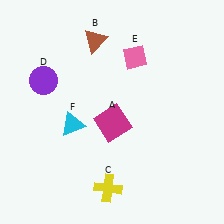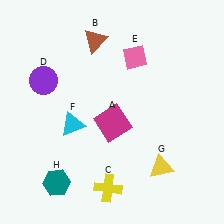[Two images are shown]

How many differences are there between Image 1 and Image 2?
There are 2 differences between the two images.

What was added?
A yellow triangle (G), a teal hexagon (H) were added in Image 2.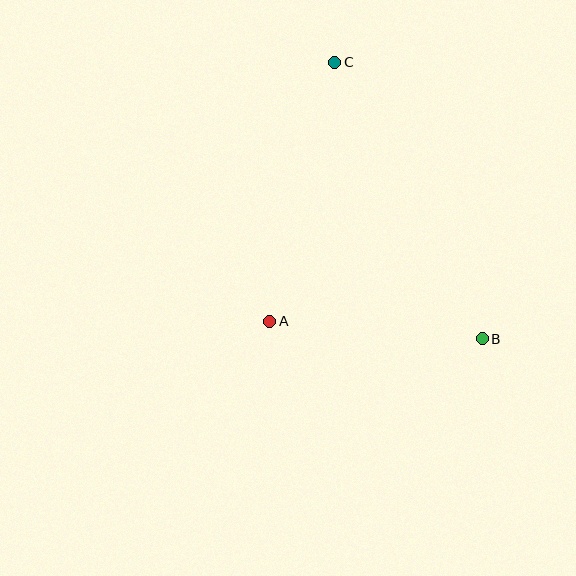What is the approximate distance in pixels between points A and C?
The distance between A and C is approximately 268 pixels.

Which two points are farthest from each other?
Points B and C are farthest from each other.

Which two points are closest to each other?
Points A and B are closest to each other.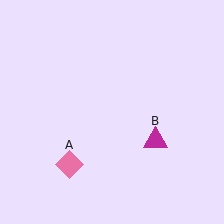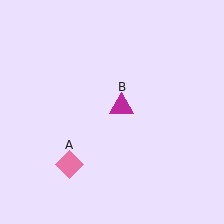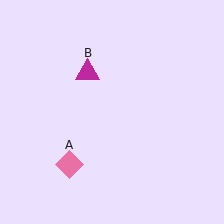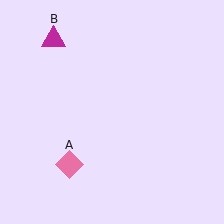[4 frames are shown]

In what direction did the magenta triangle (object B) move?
The magenta triangle (object B) moved up and to the left.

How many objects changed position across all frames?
1 object changed position: magenta triangle (object B).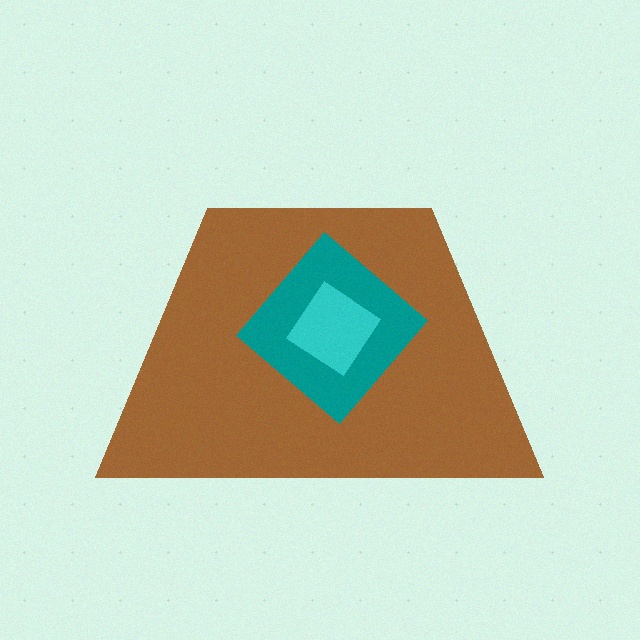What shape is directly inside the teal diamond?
The cyan diamond.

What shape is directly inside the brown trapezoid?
The teal diamond.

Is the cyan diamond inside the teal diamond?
Yes.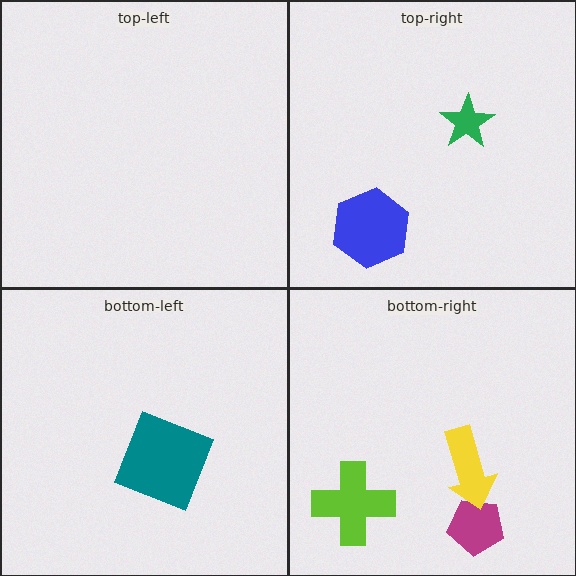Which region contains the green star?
The top-right region.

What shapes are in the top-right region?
The blue hexagon, the green star.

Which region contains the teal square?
The bottom-left region.